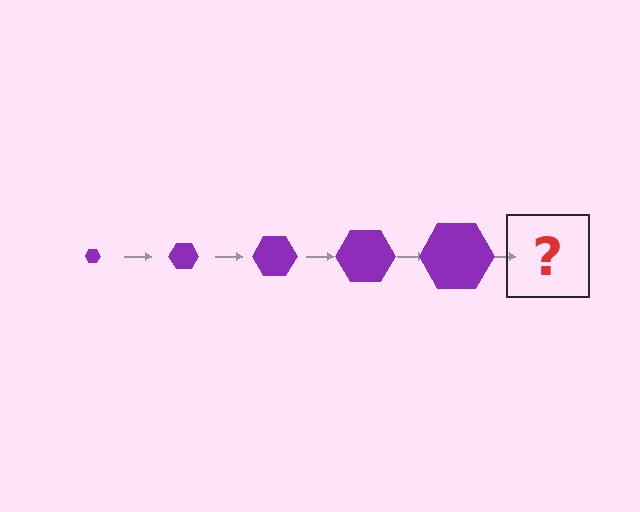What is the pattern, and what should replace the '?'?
The pattern is that the hexagon gets progressively larger each step. The '?' should be a purple hexagon, larger than the previous one.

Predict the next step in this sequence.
The next step is a purple hexagon, larger than the previous one.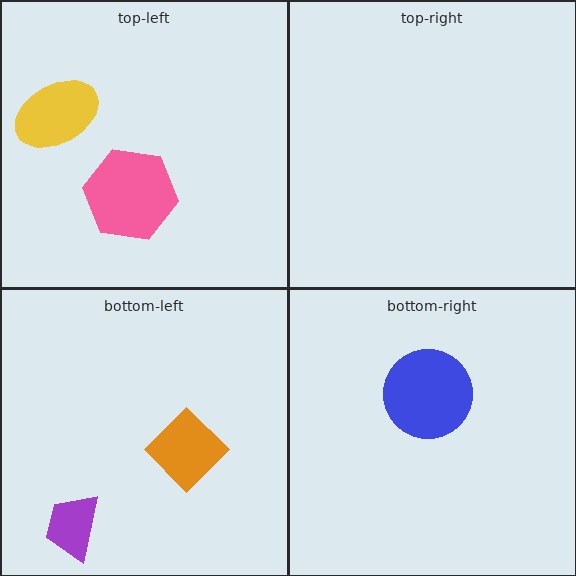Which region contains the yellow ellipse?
The top-left region.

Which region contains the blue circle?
The bottom-right region.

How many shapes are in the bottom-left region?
2.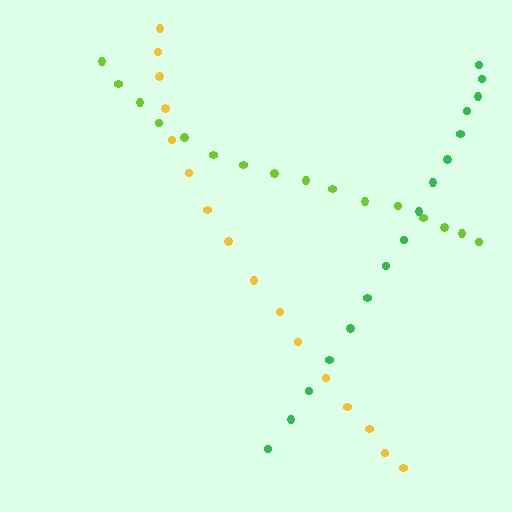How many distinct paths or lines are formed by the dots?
There are 3 distinct paths.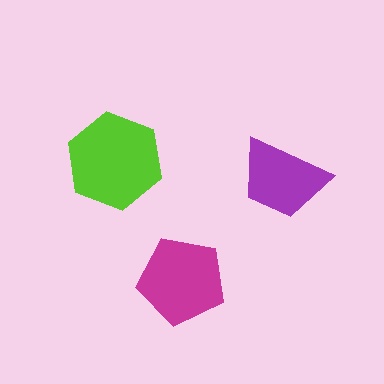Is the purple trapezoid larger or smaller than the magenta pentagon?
Smaller.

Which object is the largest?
The lime hexagon.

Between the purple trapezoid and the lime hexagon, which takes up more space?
The lime hexagon.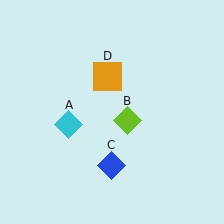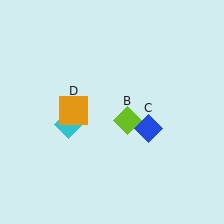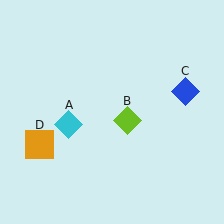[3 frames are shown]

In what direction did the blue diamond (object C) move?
The blue diamond (object C) moved up and to the right.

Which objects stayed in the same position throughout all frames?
Cyan diamond (object A) and lime diamond (object B) remained stationary.